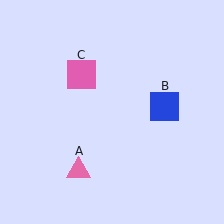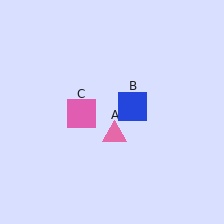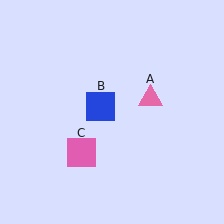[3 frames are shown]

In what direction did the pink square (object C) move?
The pink square (object C) moved down.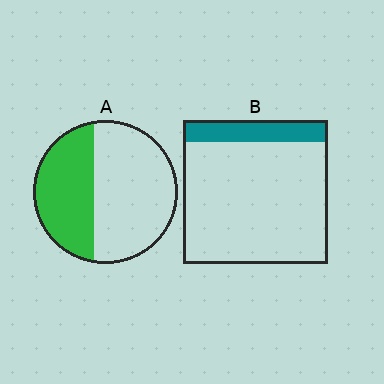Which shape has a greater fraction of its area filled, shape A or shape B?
Shape A.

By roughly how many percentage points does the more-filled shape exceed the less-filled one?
By roughly 25 percentage points (A over B).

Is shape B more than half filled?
No.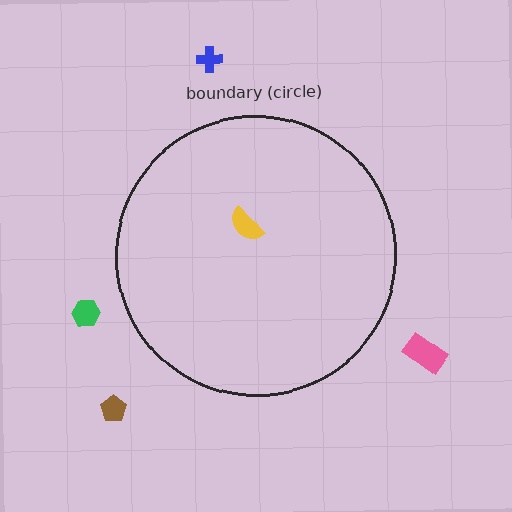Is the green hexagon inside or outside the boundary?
Outside.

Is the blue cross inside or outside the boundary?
Outside.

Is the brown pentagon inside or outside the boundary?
Outside.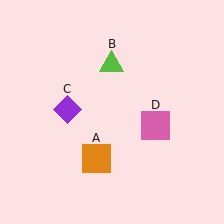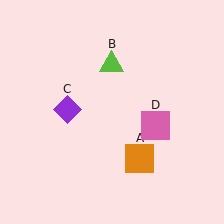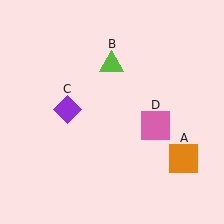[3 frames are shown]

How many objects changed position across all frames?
1 object changed position: orange square (object A).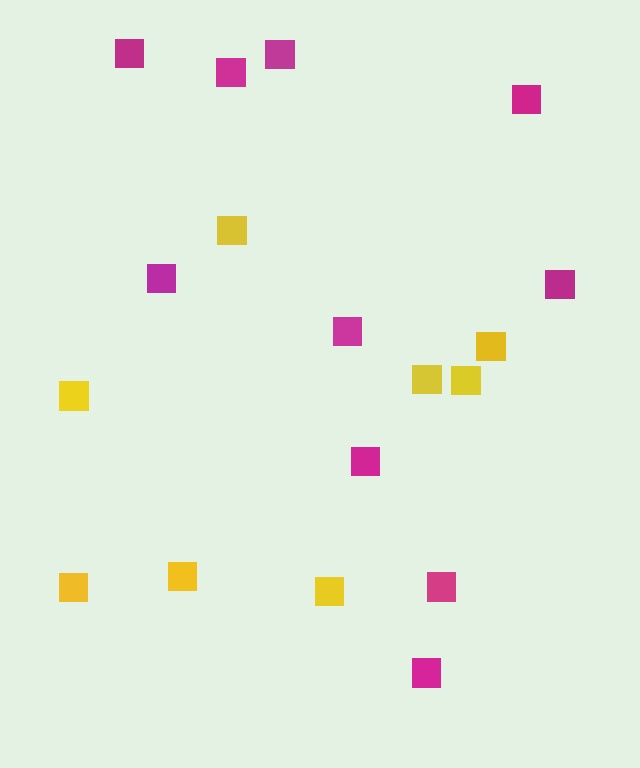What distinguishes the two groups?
There are 2 groups: one group of magenta squares (10) and one group of yellow squares (8).